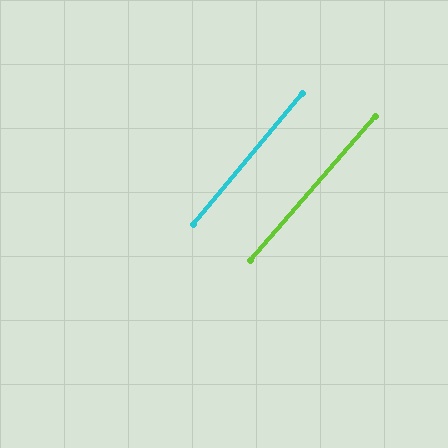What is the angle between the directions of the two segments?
Approximately 1 degree.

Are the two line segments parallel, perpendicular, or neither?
Parallel — their directions differ by only 0.9°.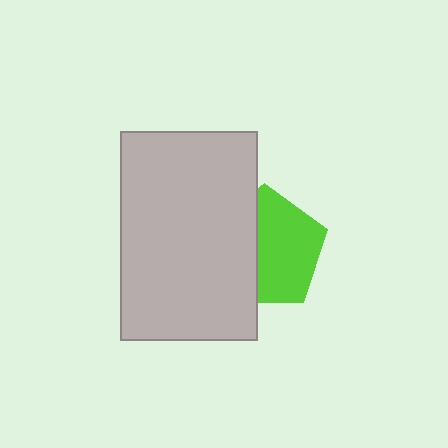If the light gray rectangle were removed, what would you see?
You would see the complete lime pentagon.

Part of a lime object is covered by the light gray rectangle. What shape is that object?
It is a pentagon.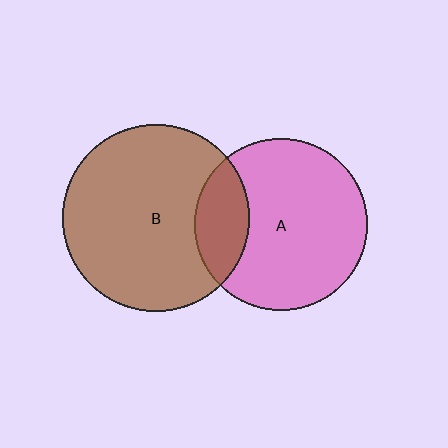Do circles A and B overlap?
Yes.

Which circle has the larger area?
Circle B (brown).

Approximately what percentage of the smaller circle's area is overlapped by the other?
Approximately 20%.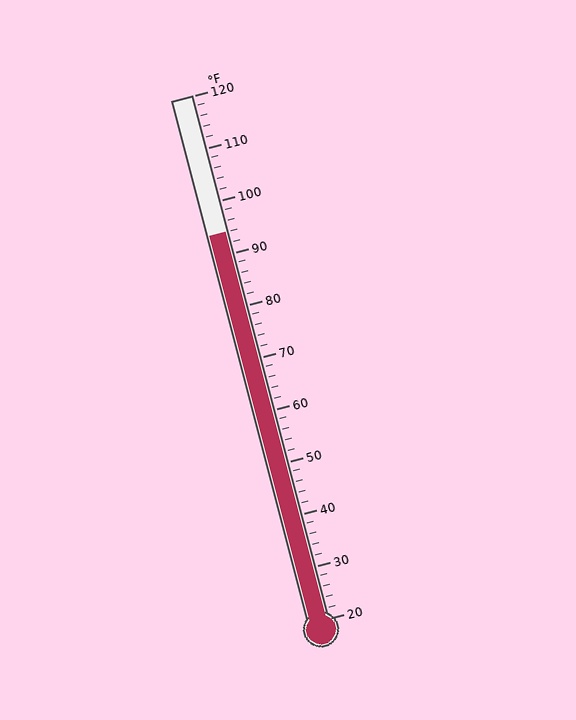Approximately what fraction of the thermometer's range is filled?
The thermometer is filled to approximately 75% of its range.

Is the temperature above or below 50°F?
The temperature is above 50°F.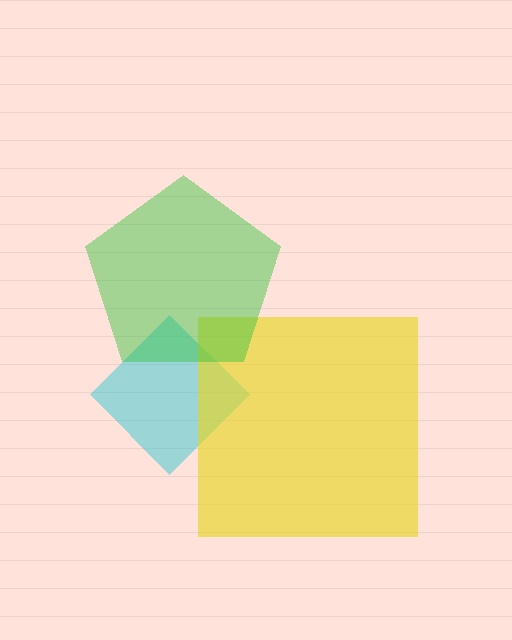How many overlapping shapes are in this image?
There are 3 overlapping shapes in the image.